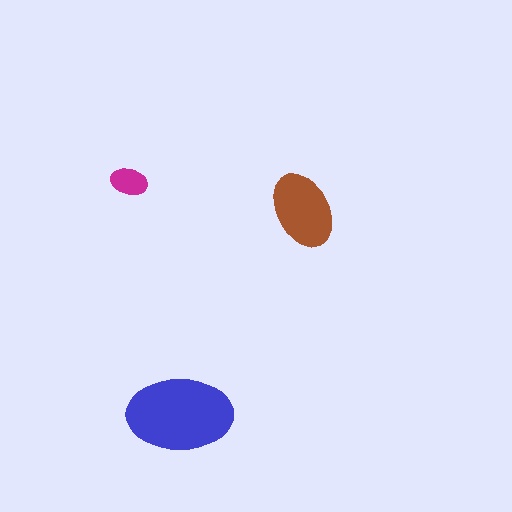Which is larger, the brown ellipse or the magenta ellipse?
The brown one.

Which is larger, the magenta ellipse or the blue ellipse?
The blue one.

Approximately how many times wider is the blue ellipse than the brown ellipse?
About 1.5 times wider.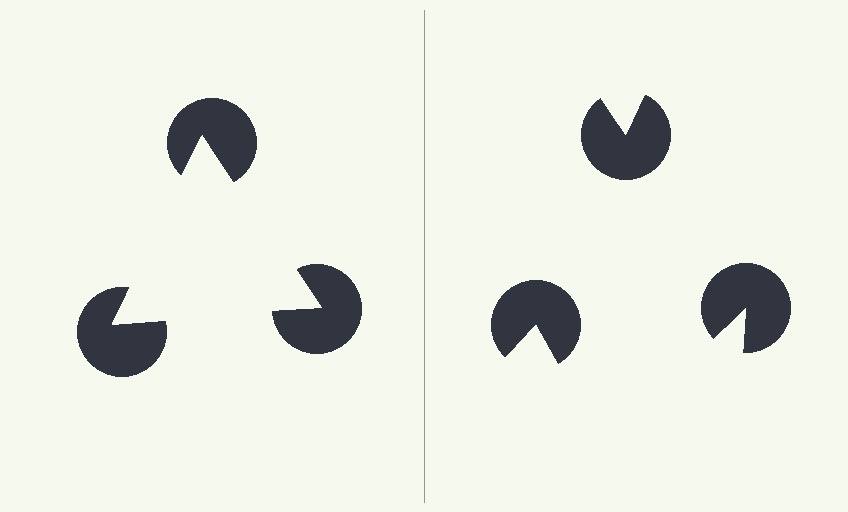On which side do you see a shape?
An illusory triangle appears on the left side. On the right side the wedge cuts are rotated, so no coherent shape forms.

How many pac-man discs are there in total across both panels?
6 — 3 on each side.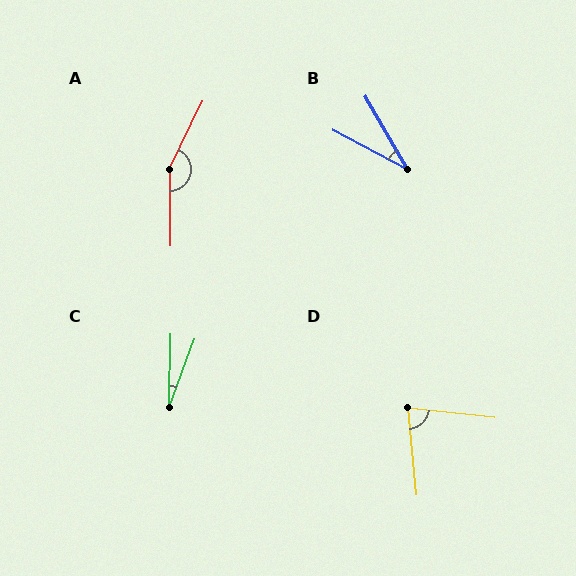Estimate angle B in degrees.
Approximately 32 degrees.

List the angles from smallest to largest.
C (19°), B (32°), D (78°), A (154°).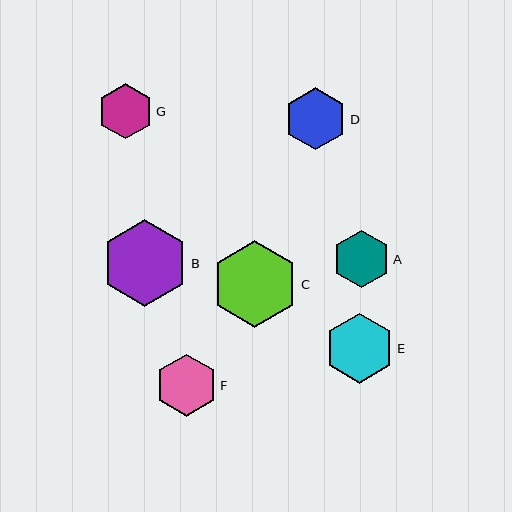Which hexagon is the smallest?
Hexagon G is the smallest with a size of approximately 55 pixels.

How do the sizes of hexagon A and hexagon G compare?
Hexagon A and hexagon G are approximately the same size.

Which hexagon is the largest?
Hexagon B is the largest with a size of approximately 87 pixels.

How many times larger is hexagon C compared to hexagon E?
Hexagon C is approximately 1.2 times the size of hexagon E.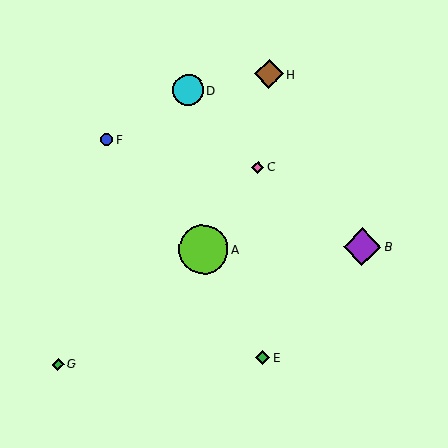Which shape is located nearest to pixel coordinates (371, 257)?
The purple diamond (labeled B) at (362, 247) is nearest to that location.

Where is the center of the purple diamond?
The center of the purple diamond is at (362, 247).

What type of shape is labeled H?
Shape H is a brown diamond.